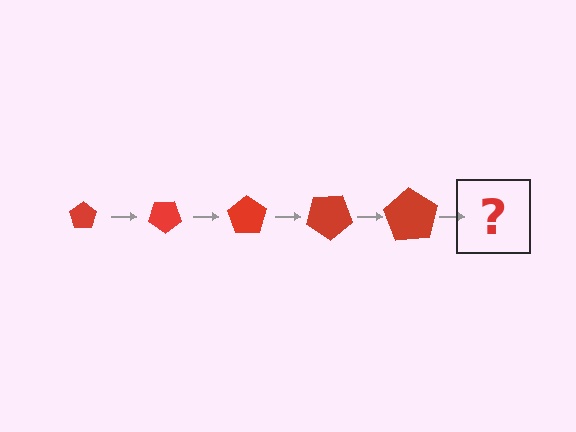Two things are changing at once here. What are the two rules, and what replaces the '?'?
The two rules are that the pentagon grows larger each step and it rotates 35 degrees each step. The '?' should be a pentagon, larger than the previous one and rotated 175 degrees from the start.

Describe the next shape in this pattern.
It should be a pentagon, larger than the previous one and rotated 175 degrees from the start.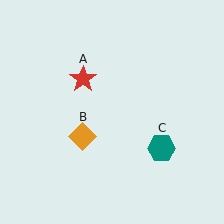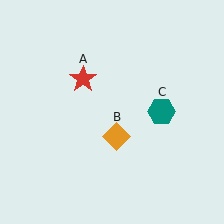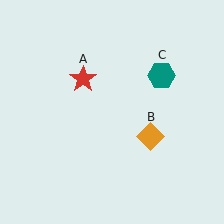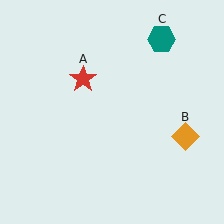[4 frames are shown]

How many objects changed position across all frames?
2 objects changed position: orange diamond (object B), teal hexagon (object C).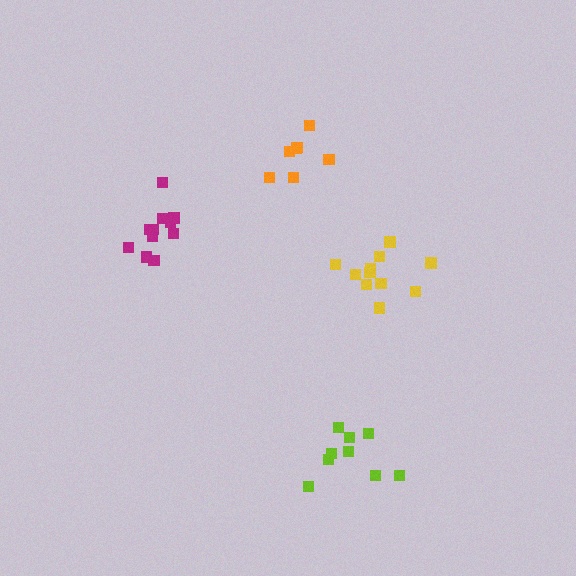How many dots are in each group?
Group 1: 7 dots, Group 2: 9 dots, Group 3: 11 dots, Group 4: 11 dots (38 total).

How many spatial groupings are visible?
There are 4 spatial groupings.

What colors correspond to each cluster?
The clusters are colored: orange, lime, magenta, yellow.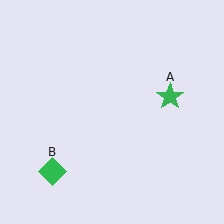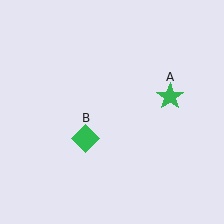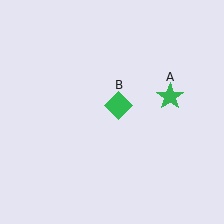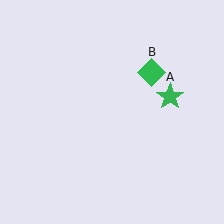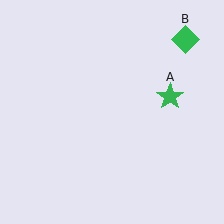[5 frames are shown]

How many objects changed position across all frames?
1 object changed position: green diamond (object B).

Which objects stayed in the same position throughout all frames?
Green star (object A) remained stationary.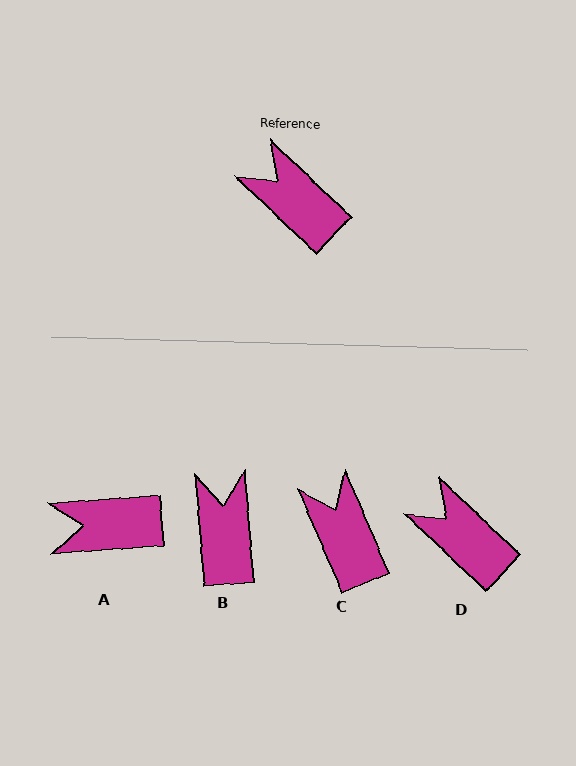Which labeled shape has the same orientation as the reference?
D.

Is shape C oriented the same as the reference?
No, it is off by about 23 degrees.